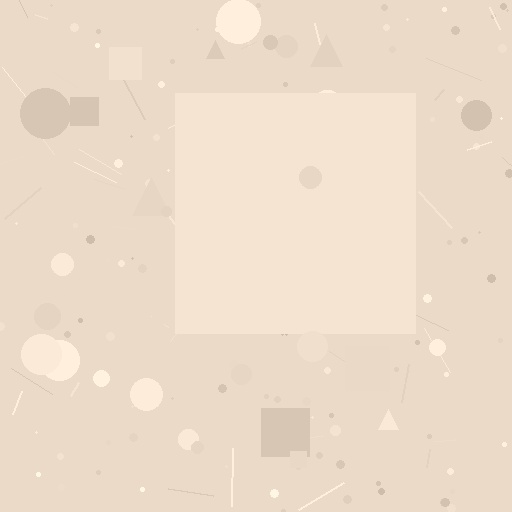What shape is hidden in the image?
A square is hidden in the image.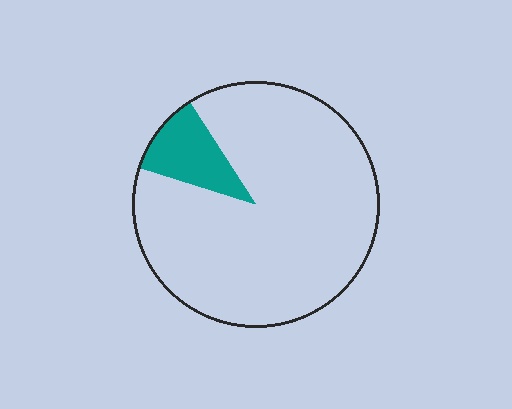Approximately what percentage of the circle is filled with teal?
Approximately 10%.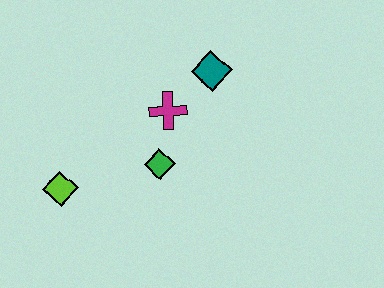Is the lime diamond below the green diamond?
Yes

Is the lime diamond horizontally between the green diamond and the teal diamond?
No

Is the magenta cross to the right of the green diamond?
Yes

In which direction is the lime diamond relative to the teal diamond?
The lime diamond is to the left of the teal diamond.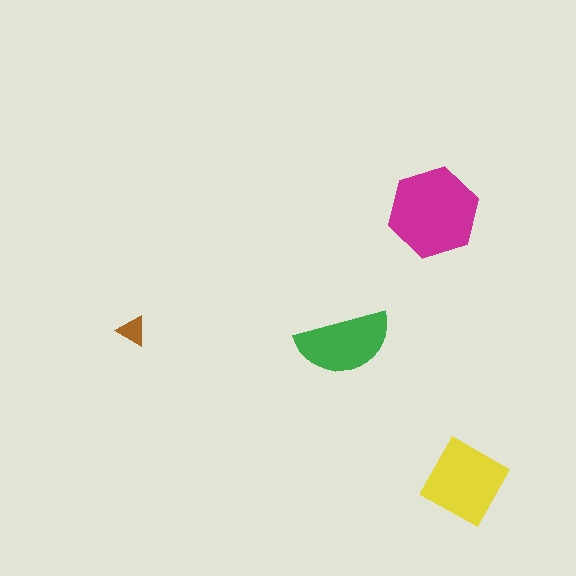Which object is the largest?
The magenta hexagon.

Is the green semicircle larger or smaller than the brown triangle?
Larger.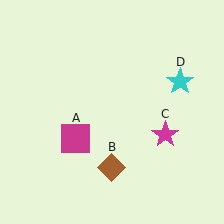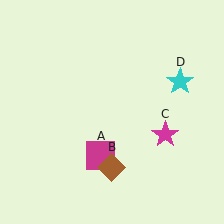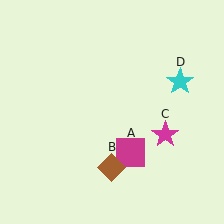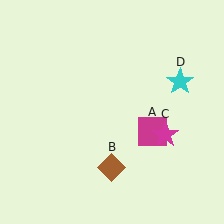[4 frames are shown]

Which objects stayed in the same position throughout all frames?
Brown diamond (object B) and magenta star (object C) and cyan star (object D) remained stationary.